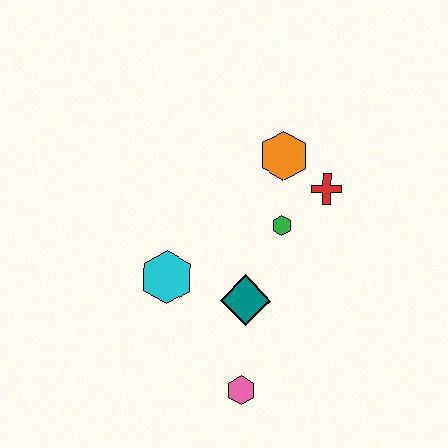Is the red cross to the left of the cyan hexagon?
No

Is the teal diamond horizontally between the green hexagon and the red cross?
No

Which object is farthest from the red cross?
The pink hexagon is farthest from the red cross.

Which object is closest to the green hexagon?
The red cross is closest to the green hexagon.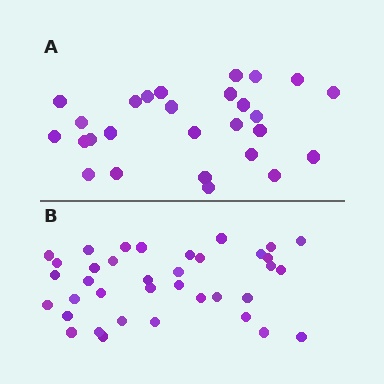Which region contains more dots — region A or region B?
Region B (the bottom region) has more dots.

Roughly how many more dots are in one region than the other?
Region B has roughly 10 or so more dots than region A.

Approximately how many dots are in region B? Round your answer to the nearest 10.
About 40 dots. (The exact count is 37, which rounds to 40.)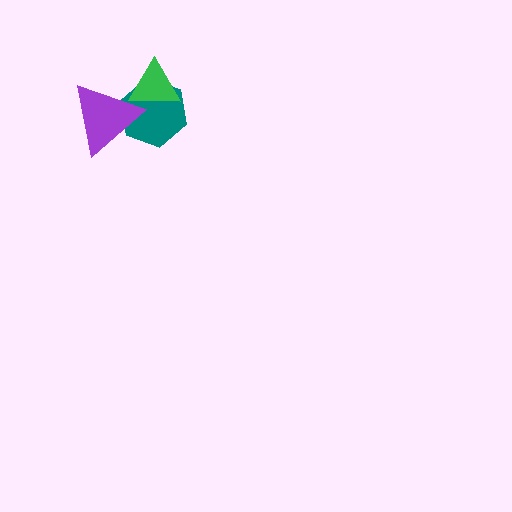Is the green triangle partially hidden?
No, no other shape covers it.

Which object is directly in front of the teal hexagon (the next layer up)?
The purple triangle is directly in front of the teal hexagon.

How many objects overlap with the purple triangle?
2 objects overlap with the purple triangle.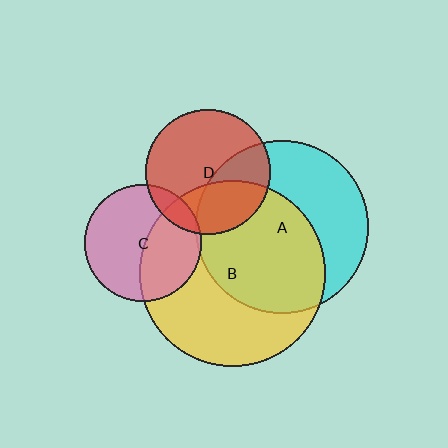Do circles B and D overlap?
Yes.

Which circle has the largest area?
Circle B (yellow).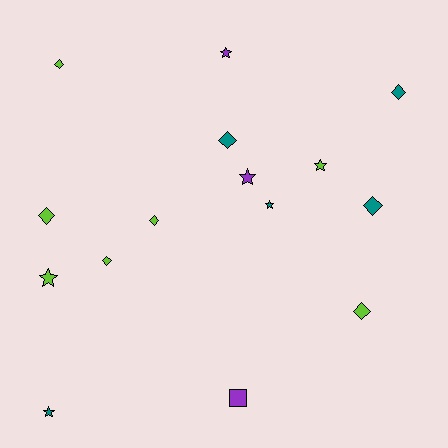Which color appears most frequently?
Lime, with 7 objects.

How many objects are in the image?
There are 15 objects.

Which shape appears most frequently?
Diamond, with 8 objects.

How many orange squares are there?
There are no orange squares.